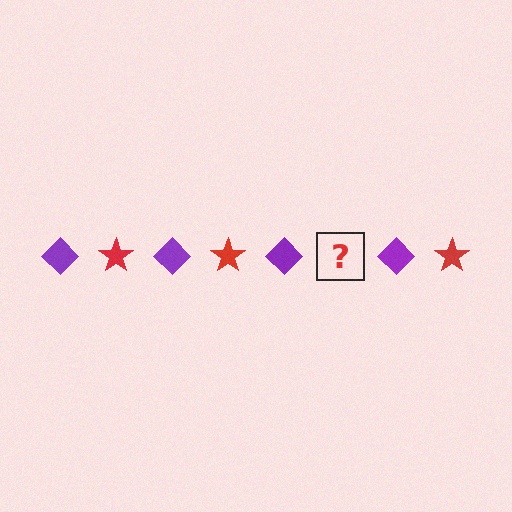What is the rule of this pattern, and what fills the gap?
The rule is that the pattern alternates between purple diamond and red star. The gap should be filled with a red star.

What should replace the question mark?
The question mark should be replaced with a red star.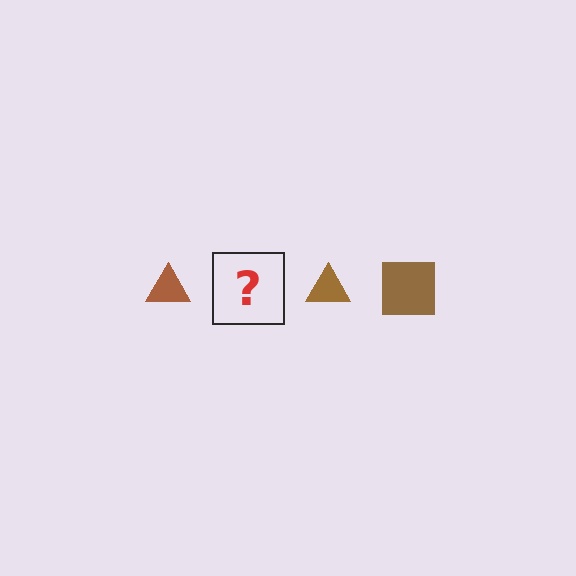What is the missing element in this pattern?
The missing element is a brown square.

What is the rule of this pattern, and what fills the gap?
The rule is that the pattern cycles through triangle, square shapes in brown. The gap should be filled with a brown square.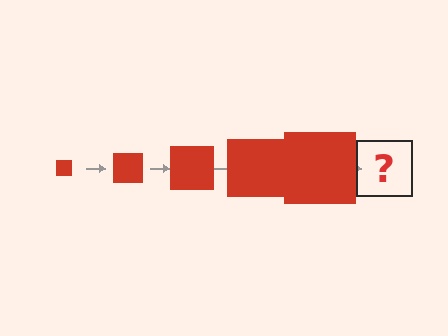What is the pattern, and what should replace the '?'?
The pattern is that the square gets progressively larger each step. The '?' should be a red square, larger than the previous one.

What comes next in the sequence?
The next element should be a red square, larger than the previous one.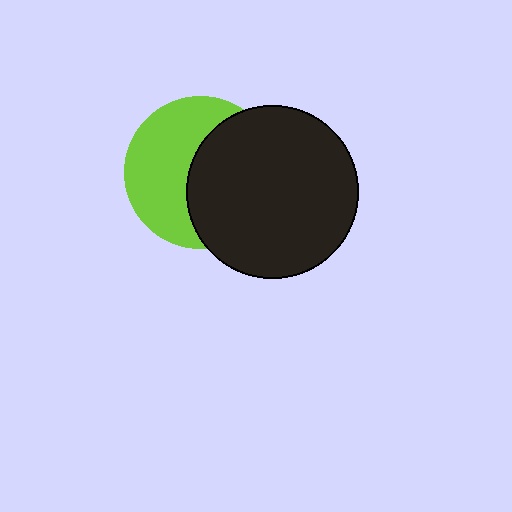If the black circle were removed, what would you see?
You would see the complete lime circle.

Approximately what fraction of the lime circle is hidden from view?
Roughly 50% of the lime circle is hidden behind the black circle.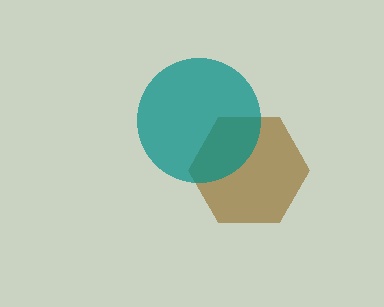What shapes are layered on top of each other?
The layered shapes are: a brown hexagon, a teal circle.